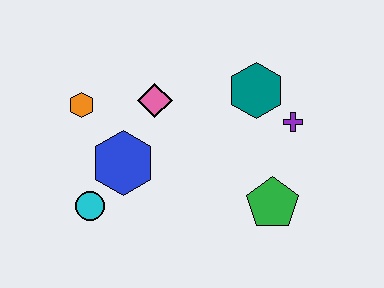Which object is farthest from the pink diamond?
The green pentagon is farthest from the pink diamond.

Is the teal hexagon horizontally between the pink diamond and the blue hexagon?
No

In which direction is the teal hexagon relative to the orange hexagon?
The teal hexagon is to the right of the orange hexagon.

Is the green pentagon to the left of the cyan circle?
No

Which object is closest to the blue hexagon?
The cyan circle is closest to the blue hexagon.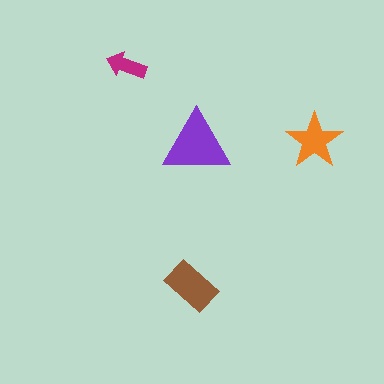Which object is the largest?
The purple triangle.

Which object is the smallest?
The magenta arrow.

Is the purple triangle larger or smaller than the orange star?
Larger.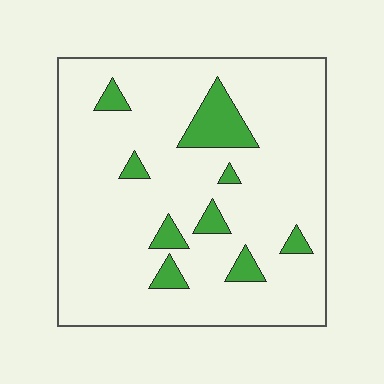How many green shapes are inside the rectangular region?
9.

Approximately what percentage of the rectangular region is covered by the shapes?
Approximately 10%.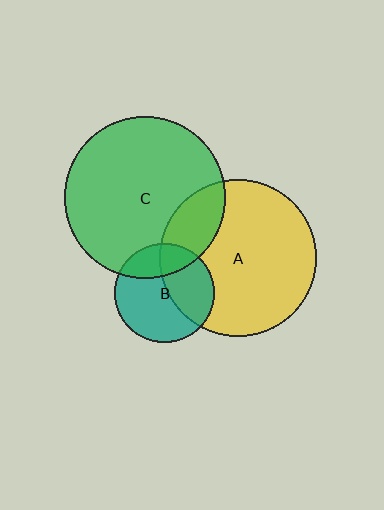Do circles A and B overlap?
Yes.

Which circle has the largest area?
Circle C (green).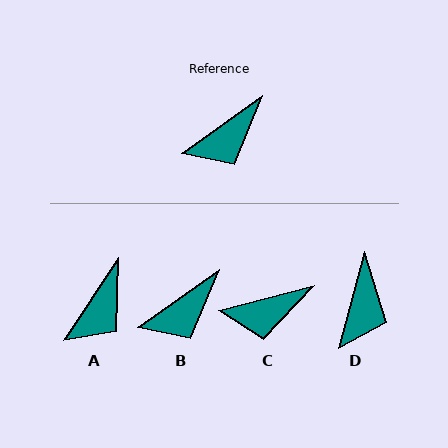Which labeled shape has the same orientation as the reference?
B.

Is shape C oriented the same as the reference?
No, it is off by about 20 degrees.